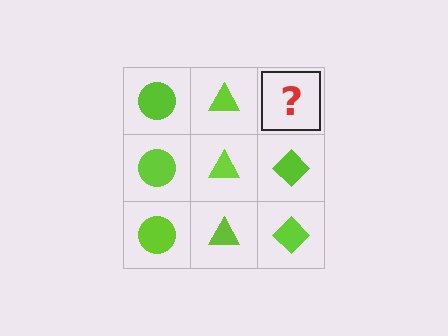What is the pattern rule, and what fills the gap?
The rule is that each column has a consistent shape. The gap should be filled with a lime diamond.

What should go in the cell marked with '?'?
The missing cell should contain a lime diamond.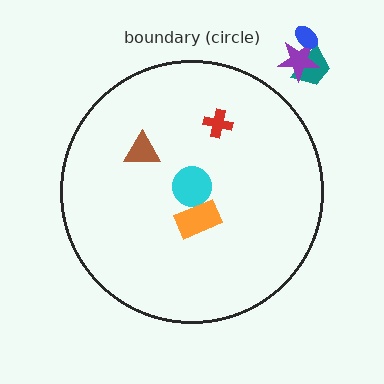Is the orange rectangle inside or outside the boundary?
Inside.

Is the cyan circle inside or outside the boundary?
Inside.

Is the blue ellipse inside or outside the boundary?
Outside.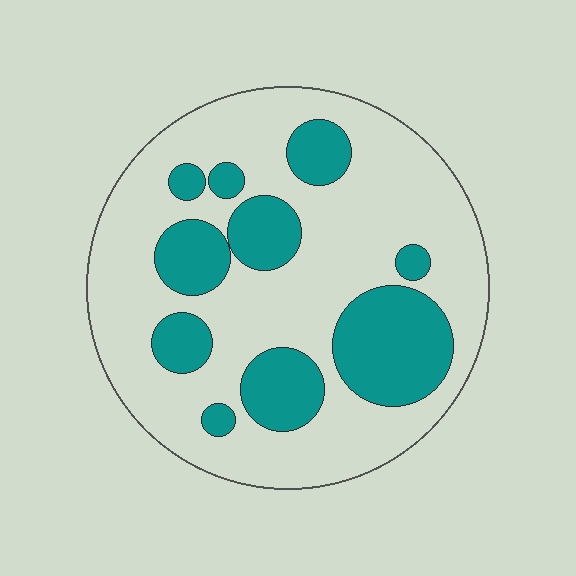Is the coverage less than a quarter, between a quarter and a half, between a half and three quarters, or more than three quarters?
Between a quarter and a half.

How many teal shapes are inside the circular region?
10.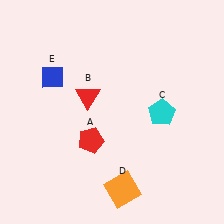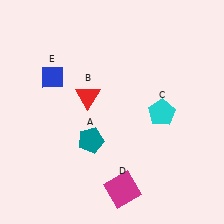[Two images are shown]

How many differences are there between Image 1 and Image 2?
There are 2 differences between the two images.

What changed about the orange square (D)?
In Image 1, D is orange. In Image 2, it changed to magenta.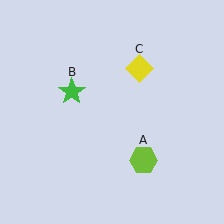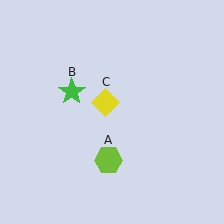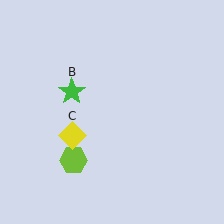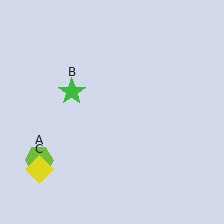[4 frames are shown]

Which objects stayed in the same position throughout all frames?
Green star (object B) remained stationary.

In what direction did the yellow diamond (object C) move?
The yellow diamond (object C) moved down and to the left.